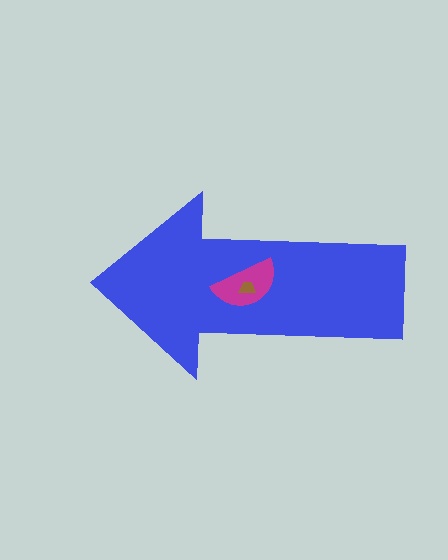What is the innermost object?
The brown trapezoid.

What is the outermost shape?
The blue arrow.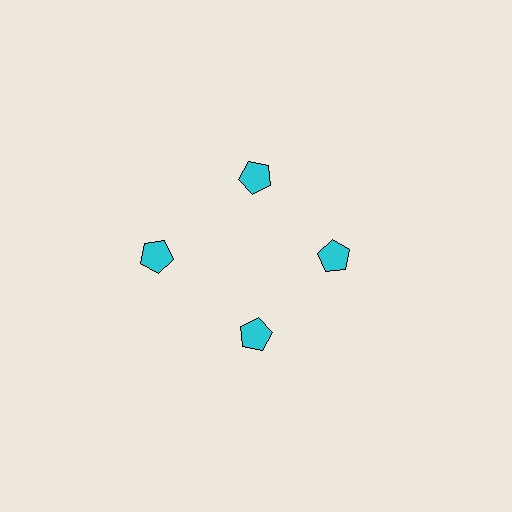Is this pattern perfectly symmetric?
No. The 4 cyan pentagons are arranged in a ring, but one element near the 9 o'clock position is pushed outward from the center, breaking the 4-fold rotational symmetry.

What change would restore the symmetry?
The symmetry would be restored by moving it inward, back onto the ring so that all 4 pentagons sit at equal angles and equal distance from the center.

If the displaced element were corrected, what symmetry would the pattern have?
It would have 4-fold rotational symmetry — the pattern would map onto itself every 90 degrees.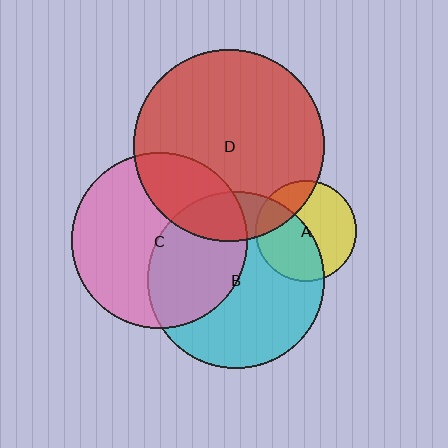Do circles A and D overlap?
Yes.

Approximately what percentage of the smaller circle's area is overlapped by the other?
Approximately 25%.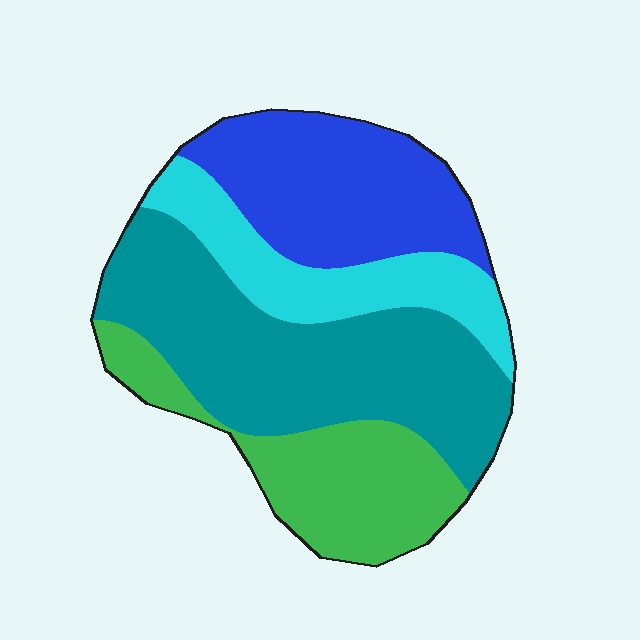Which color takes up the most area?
Teal, at roughly 40%.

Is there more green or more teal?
Teal.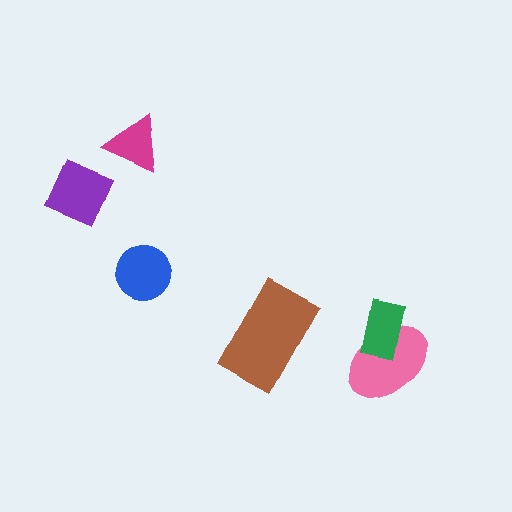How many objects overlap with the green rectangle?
1 object overlaps with the green rectangle.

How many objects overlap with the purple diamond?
0 objects overlap with the purple diamond.